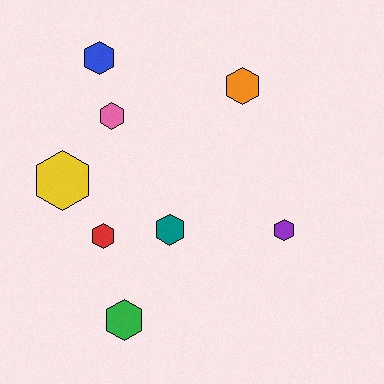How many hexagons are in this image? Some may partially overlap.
There are 8 hexagons.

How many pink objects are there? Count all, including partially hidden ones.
There is 1 pink object.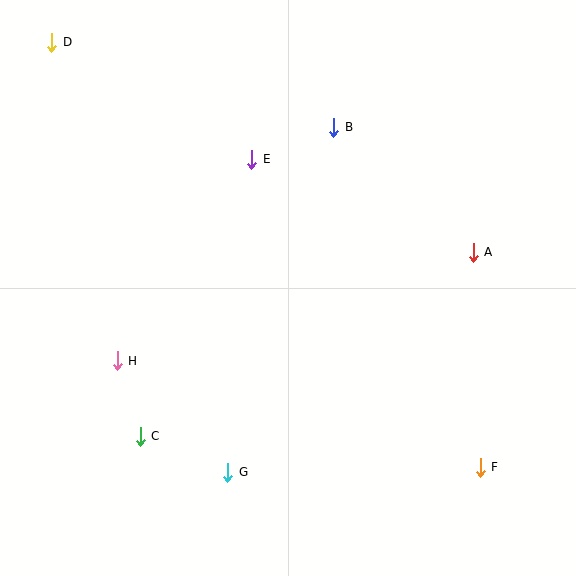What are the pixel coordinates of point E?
Point E is at (252, 159).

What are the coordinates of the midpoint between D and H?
The midpoint between D and H is at (84, 202).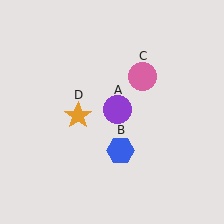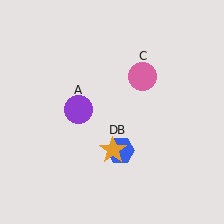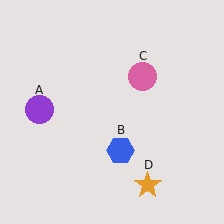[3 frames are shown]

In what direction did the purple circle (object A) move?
The purple circle (object A) moved left.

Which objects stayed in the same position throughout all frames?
Blue hexagon (object B) and pink circle (object C) remained stationary.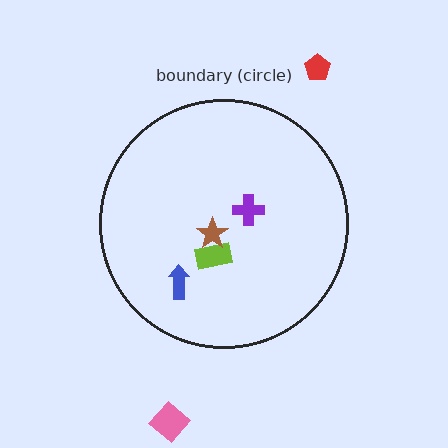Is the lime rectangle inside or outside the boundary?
Inside.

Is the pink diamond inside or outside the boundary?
Outside.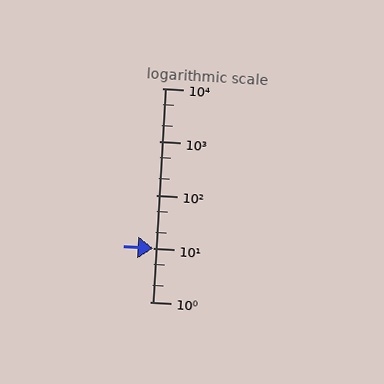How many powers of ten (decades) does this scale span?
The scale spans 4 decades, from 1 to 10000.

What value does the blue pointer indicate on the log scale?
The pointer indicates approximately 9.8.